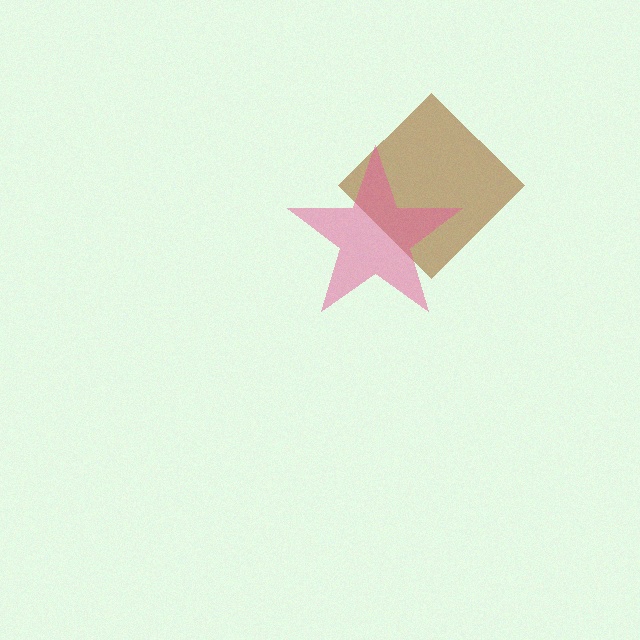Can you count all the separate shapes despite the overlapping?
Yes, there are 2 separate shapes.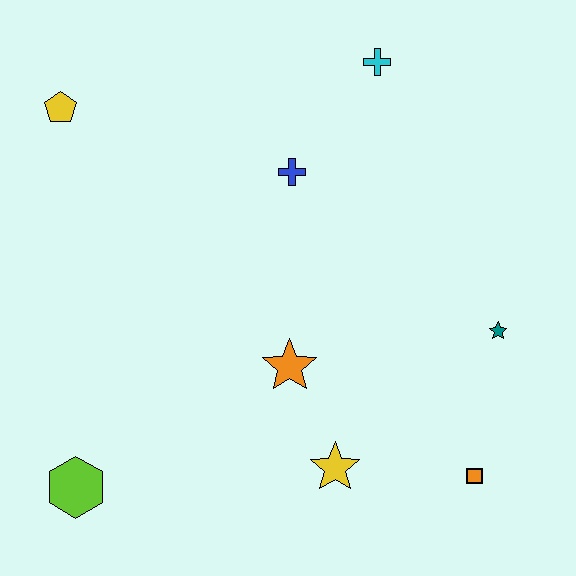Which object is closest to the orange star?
The yellow star is closest to the orange star.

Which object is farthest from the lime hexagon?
The cyan cross is farthest from the lime hexagon.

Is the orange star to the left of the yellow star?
Yes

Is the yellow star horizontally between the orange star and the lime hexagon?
No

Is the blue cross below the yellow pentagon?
Yes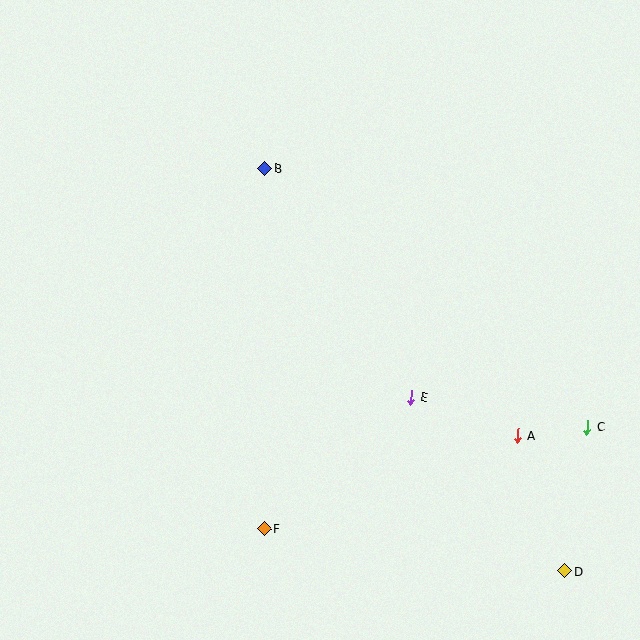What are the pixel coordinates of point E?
Point E is at (411, 398).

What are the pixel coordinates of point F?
Point F is at (264, 528).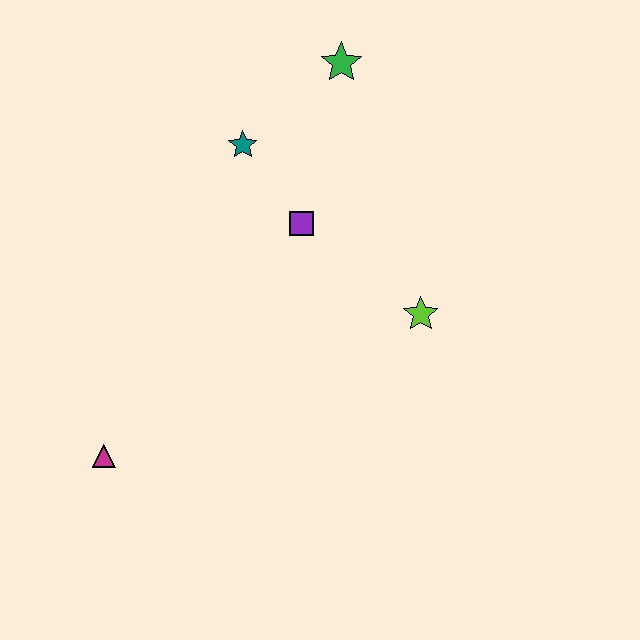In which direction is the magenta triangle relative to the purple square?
The magenta triangle is below the purple square.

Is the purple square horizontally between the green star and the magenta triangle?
Yes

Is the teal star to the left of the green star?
Yes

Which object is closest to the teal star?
The purple square is closest to the teal star.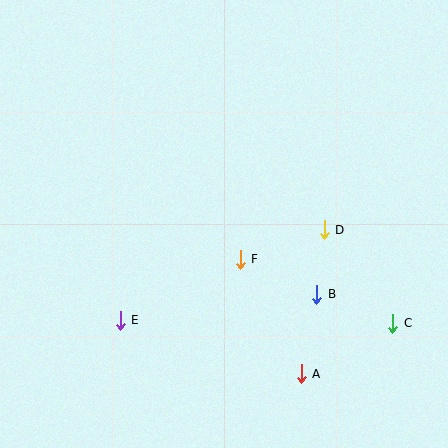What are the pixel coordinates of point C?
Point C is at (393, 323).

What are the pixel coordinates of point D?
Point D is at (324, 230).